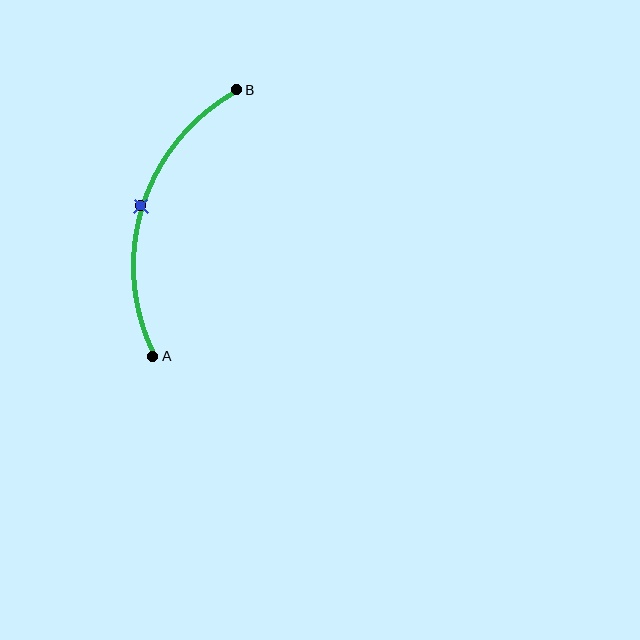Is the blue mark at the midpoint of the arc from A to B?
Yes. The blue mark lies on the arc at equal arc-length from both A and B — it is the arc midpoint.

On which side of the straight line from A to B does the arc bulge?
The arc bulges to the left of the straight line connecting A and B.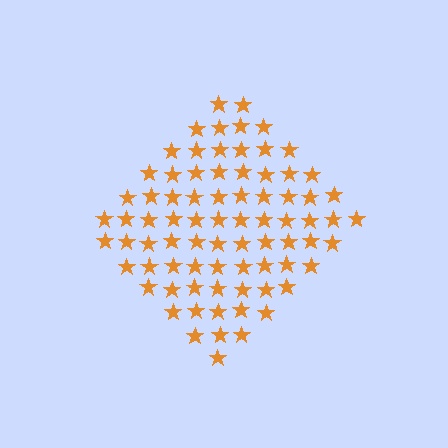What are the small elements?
The small elements are stars.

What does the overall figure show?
The overall figure shows a diamond.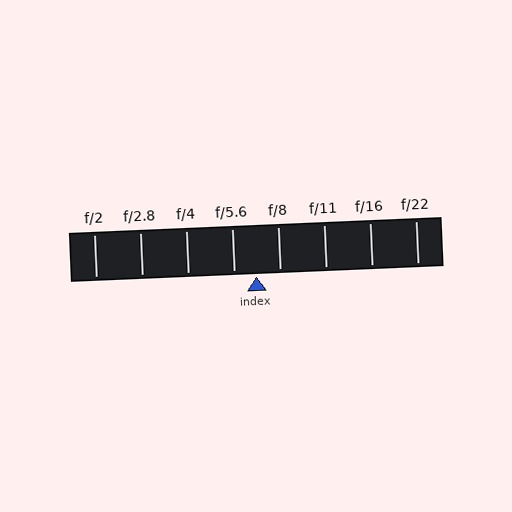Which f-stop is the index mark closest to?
The index mark is closest to f/5.6.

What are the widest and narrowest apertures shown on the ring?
The widest aperture shown is f/2 and the narrowest is f/22.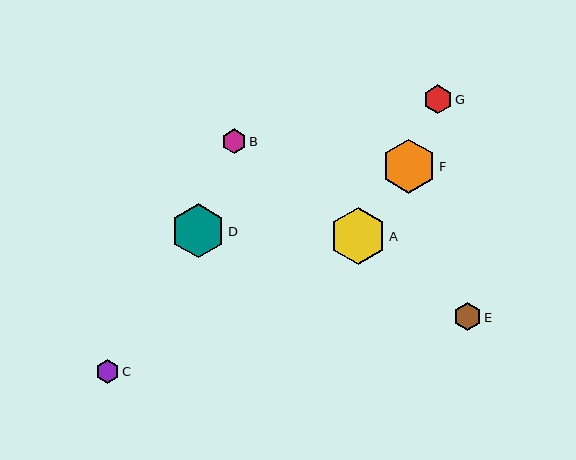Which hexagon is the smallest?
Hexagon C is the smallest with a size of approximately 23 pixels.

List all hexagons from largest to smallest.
From largest to smallest: A, F, D, G, E, B, C.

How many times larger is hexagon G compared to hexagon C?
Hexagon G is approximately 1.2 times the size of hexagon C.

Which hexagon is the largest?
Hexagon A is the largest with a size of approximately 56 pixels.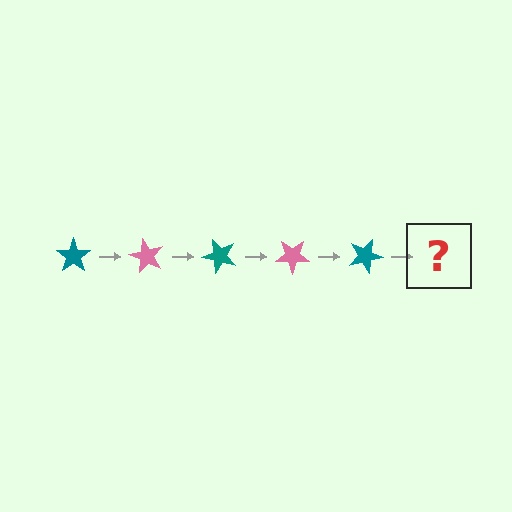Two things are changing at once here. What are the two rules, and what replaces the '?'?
The two rules are that it rotates 60 degrees each step and the color cycles through teal and pink. The '?' should be a pink star, rotated 300 degrees from the start.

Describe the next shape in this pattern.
It should be a pink star, rotated 300 degrees from the start.